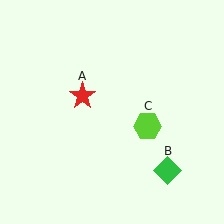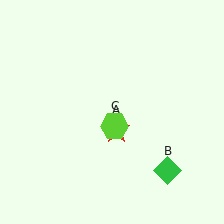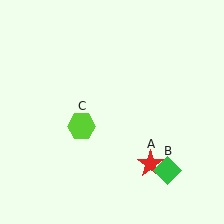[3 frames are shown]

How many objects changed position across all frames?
2 objects changed position: red star (object A), lime hexagon (object C).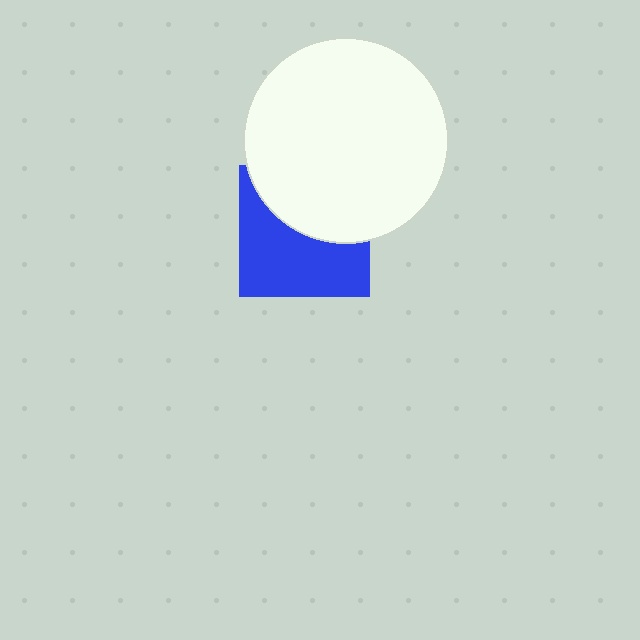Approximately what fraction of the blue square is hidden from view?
Roughly 44% of the blue square is hidden behind the white circle.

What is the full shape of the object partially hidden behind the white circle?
The partially hidden object is a blue square.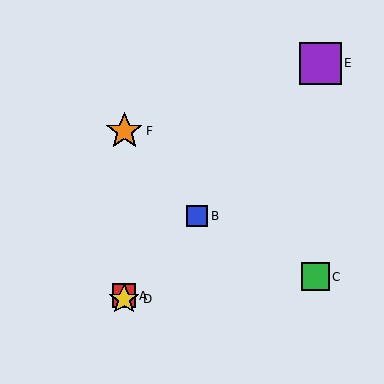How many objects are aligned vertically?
3 objects (A, D, F) are aligned vertically.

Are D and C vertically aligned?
No, D is at x≈124 and C is at x≈316.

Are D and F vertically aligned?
Yes, both are at x≈124.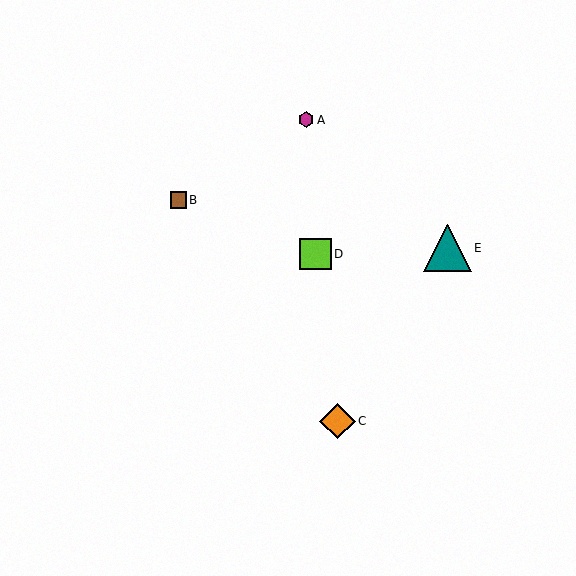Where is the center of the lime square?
The center of the lime square is at (315, 254).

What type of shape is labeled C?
Shape C is an orange diamond.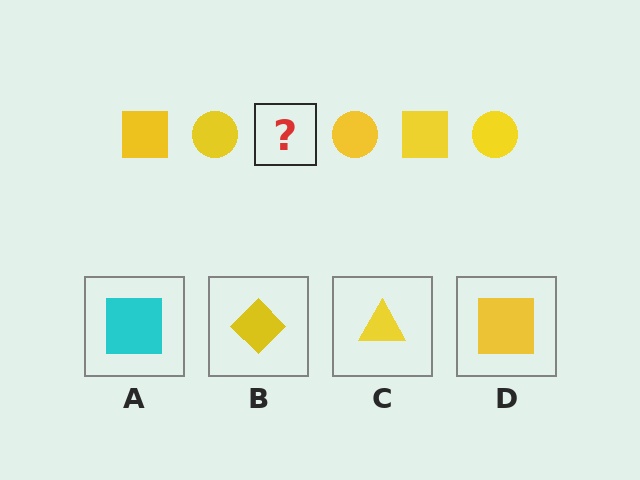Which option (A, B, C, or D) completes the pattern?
D.